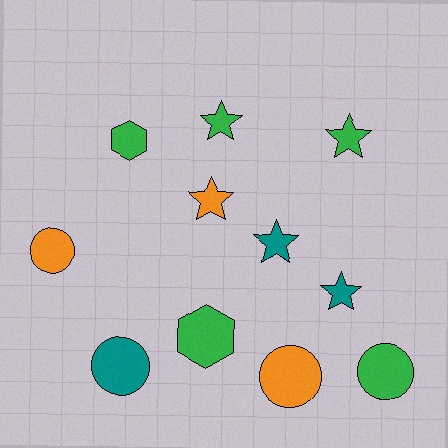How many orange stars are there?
There is 1 orange star.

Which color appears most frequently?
Green, with 5 objects.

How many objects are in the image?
There are 11 objects.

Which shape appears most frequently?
Star, with 5 objects.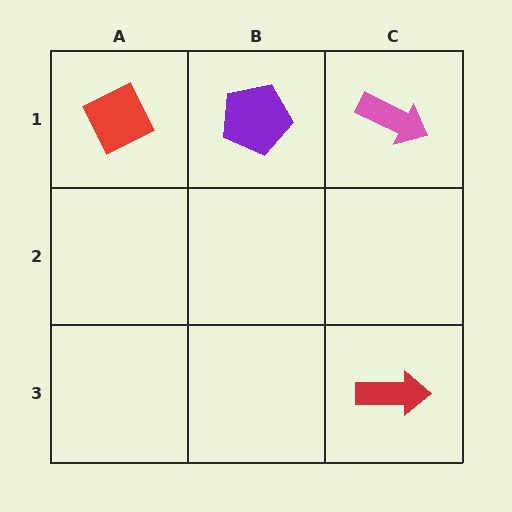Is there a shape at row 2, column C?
No, that cell is empty.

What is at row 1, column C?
A pink arrow.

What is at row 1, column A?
A red diamond.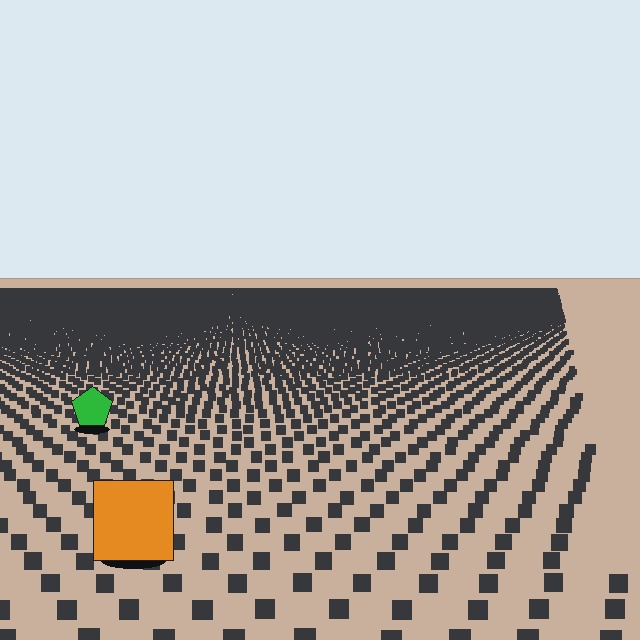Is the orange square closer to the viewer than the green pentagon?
Yes. The orange square is closer — you can tell from the texture gradient: the ground texture is coarser near it.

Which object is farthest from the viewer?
The green pentagon is farthest from the viewer. It appears smaller and the ground texture around it is denser.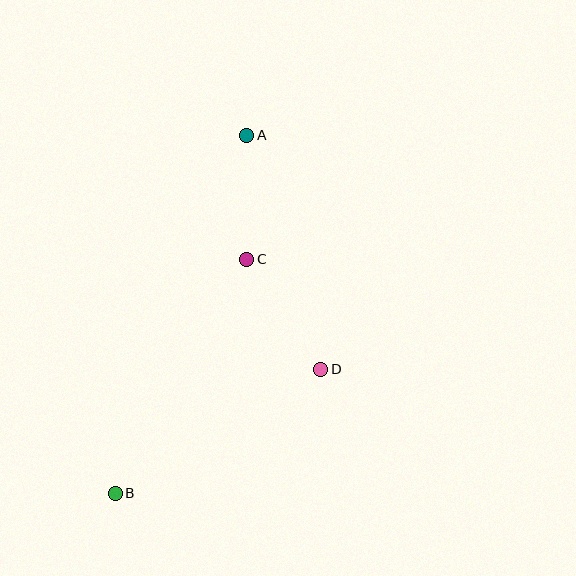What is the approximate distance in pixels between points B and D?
The distance between B and D is approximately 240 pixels.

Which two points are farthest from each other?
Points A and B are farthest from each other.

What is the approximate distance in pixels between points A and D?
The distance between A and D is approximately 245 pixels.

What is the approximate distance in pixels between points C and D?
The distance between C and D is approximately 133 pixels.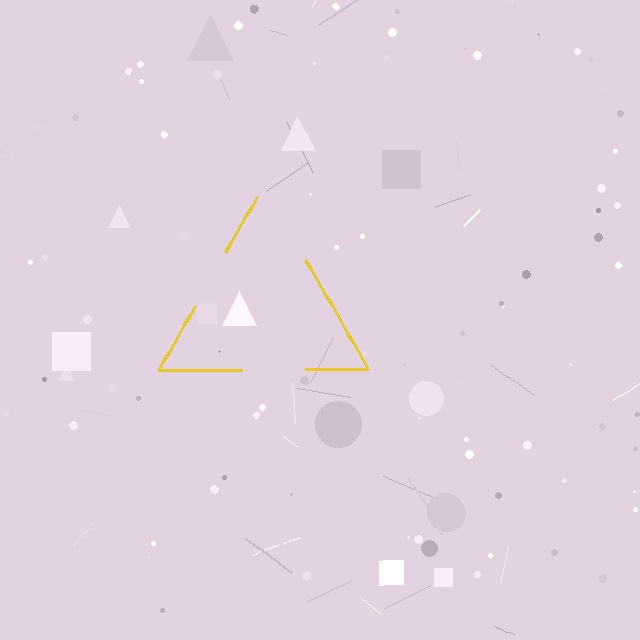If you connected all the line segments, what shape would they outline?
They would outline a triangle.